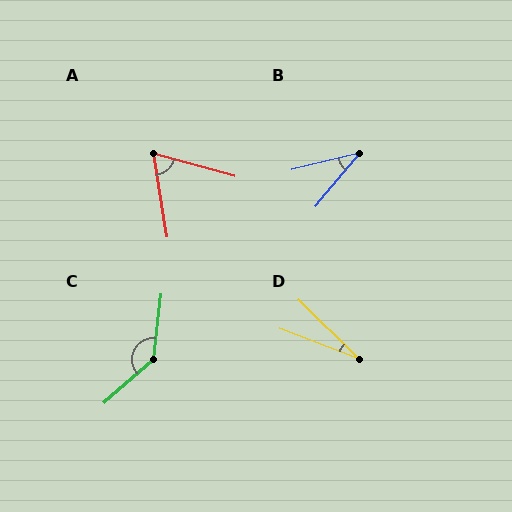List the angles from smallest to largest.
D (24°), B (36°), A (66°), C (138°).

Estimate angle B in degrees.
Approximately 36 degrees.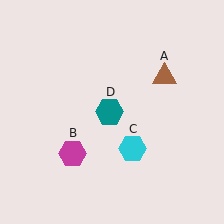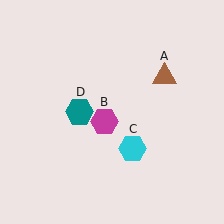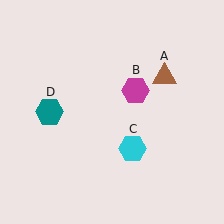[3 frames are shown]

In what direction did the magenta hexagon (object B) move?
The magenta hexagon (object B) moved up and to the right.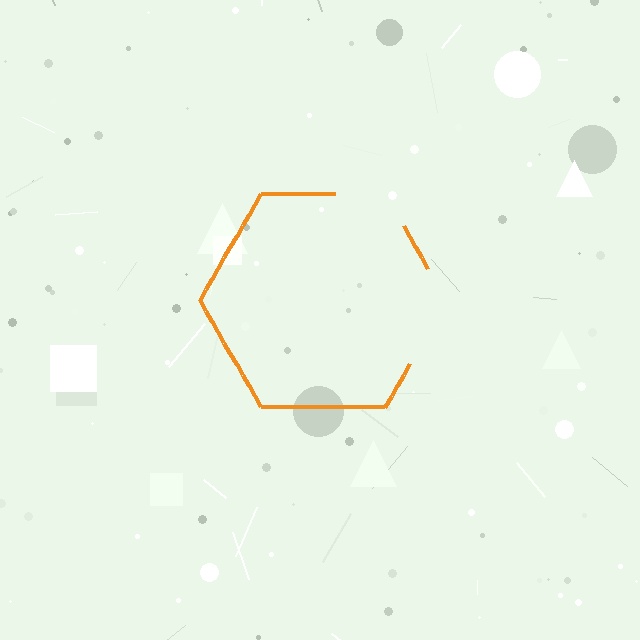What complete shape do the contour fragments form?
The contour fragments form a hexagon.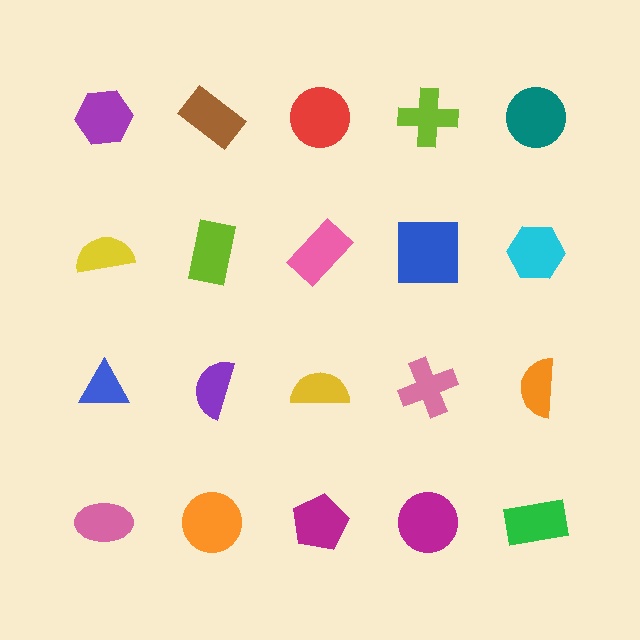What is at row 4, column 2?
An orange circle.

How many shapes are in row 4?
5 shapes.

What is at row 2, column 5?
A cyan hexagon.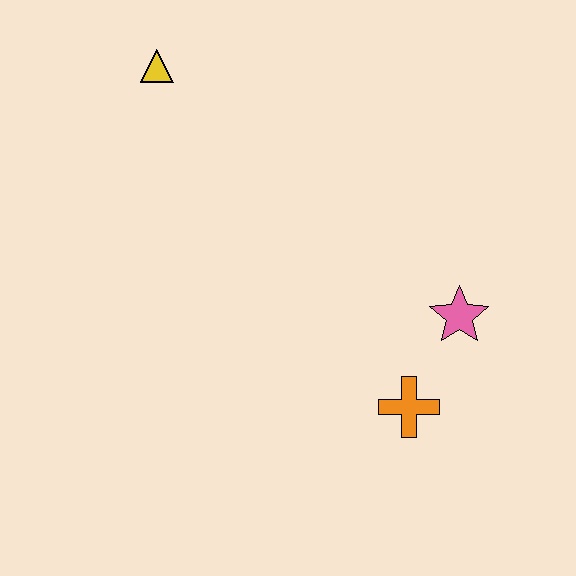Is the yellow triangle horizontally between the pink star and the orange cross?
No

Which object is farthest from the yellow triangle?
The orange cross is farthest from the yellow triangle.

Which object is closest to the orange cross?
The pink star is closest to the orange cross.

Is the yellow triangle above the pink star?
Yes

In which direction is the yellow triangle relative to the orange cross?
The yellow triangle is above the orange cross.